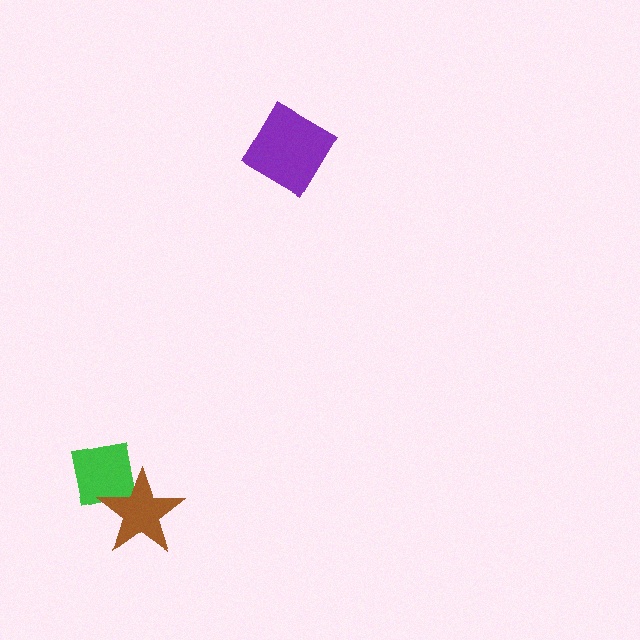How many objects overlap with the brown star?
1 object overlaps with the brown star.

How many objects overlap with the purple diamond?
0 objects overlap with the purple diamond.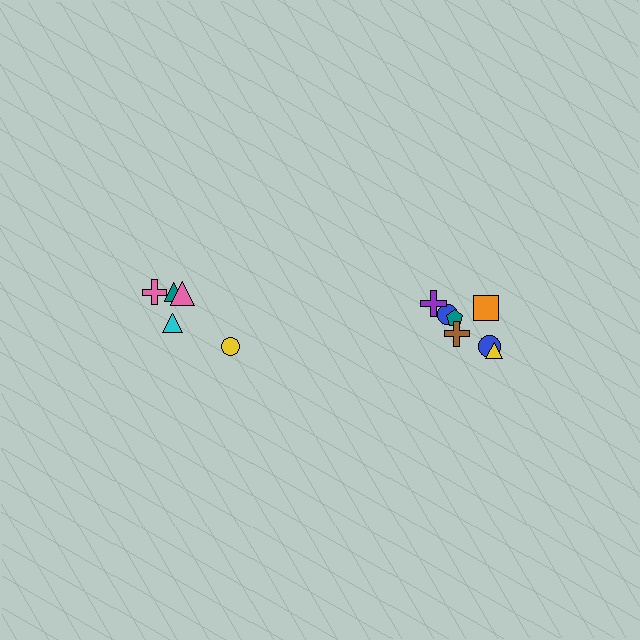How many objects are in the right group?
There are 7 objects.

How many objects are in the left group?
There are 5 objects.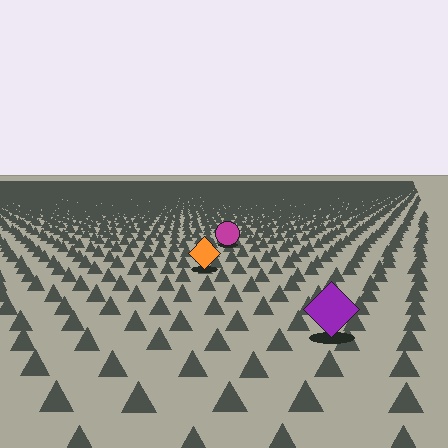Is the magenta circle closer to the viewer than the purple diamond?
No. The purple diamond is closer — you can tell from the texture gradient: the ground texture is coarser near it.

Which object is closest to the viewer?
The purple diamond is closest. The texture marks near it are larger and more spread out.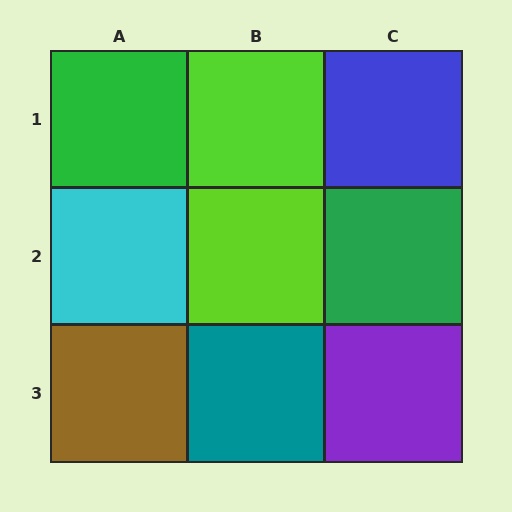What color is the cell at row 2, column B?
Lime.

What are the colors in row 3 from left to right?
Brown, teal, purple.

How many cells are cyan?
1 cell is cyan.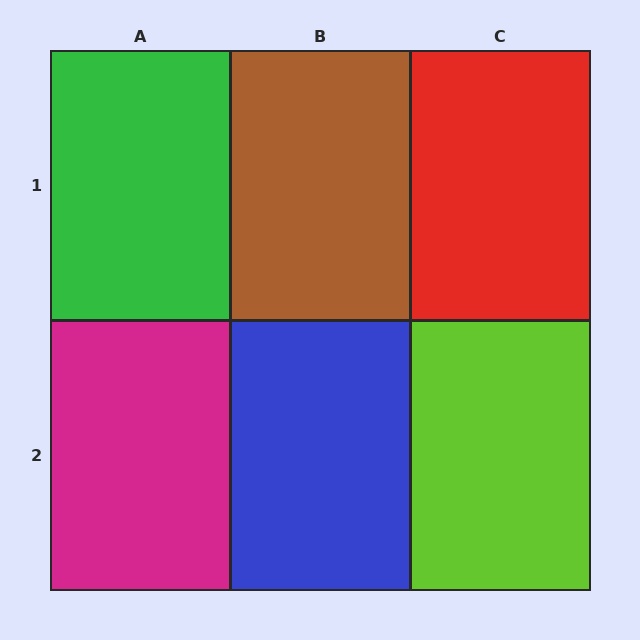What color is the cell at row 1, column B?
Brown.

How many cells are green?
1 cell is green.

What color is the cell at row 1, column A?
Green.